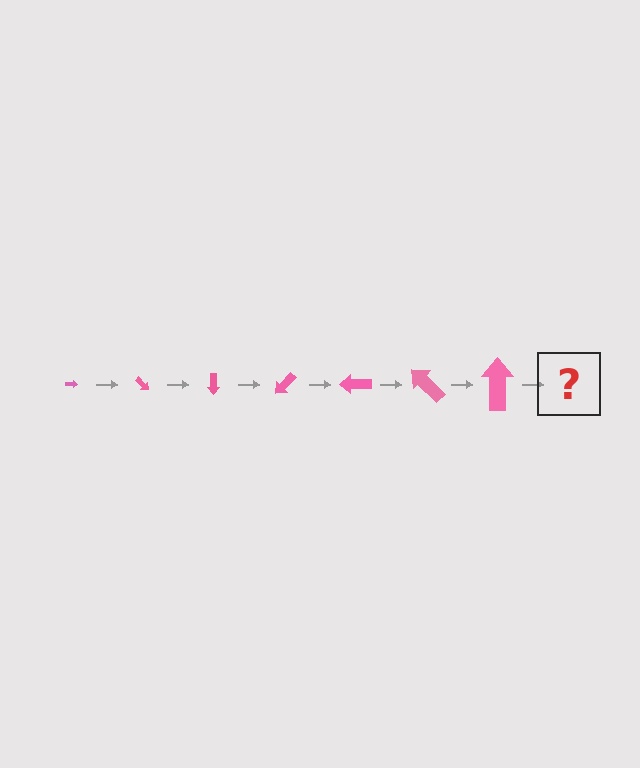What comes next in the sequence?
The next element should be an arrow, larger than the previous one and rotated 315 degrees from the start.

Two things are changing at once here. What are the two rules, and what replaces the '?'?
The two rules are that the arrow grows larger each step and it rotates 45 degrees each step. The '?' should be an arrow, larger than the previous one and rotated 315 degrees from the start.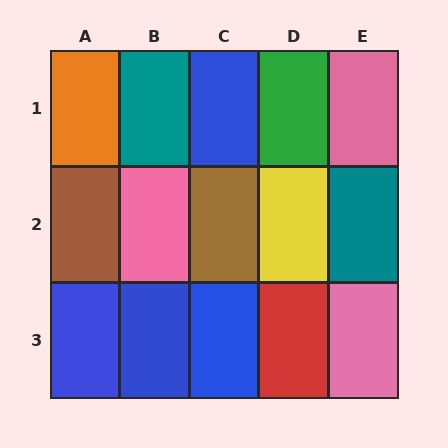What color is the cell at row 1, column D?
Green.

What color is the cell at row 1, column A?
Orange.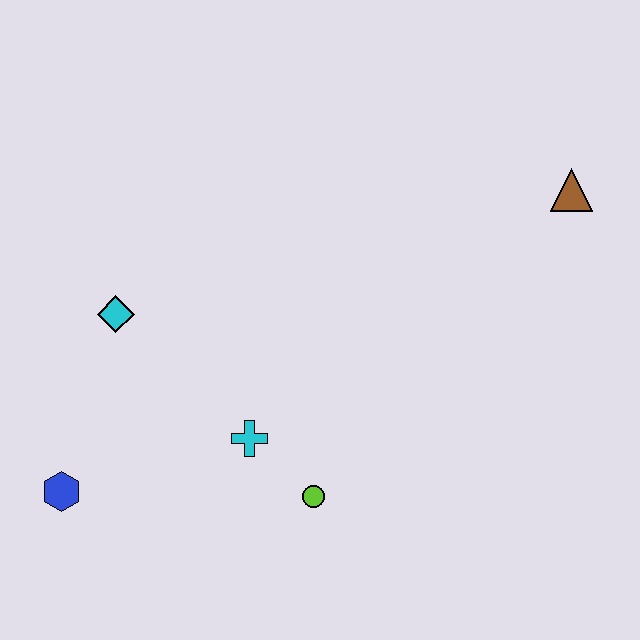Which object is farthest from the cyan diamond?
The brown triangle is farthest from the cyan diamond.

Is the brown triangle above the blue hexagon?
Yes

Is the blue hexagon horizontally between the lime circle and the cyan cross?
No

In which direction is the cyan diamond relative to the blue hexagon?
The cyan diamond is above the blue hexagon.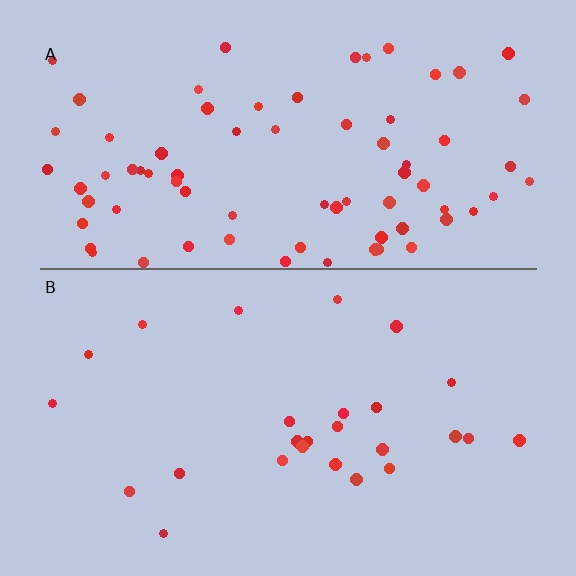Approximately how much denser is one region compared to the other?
Approximately 2.9× — region A over region B.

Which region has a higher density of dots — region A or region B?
A (the top).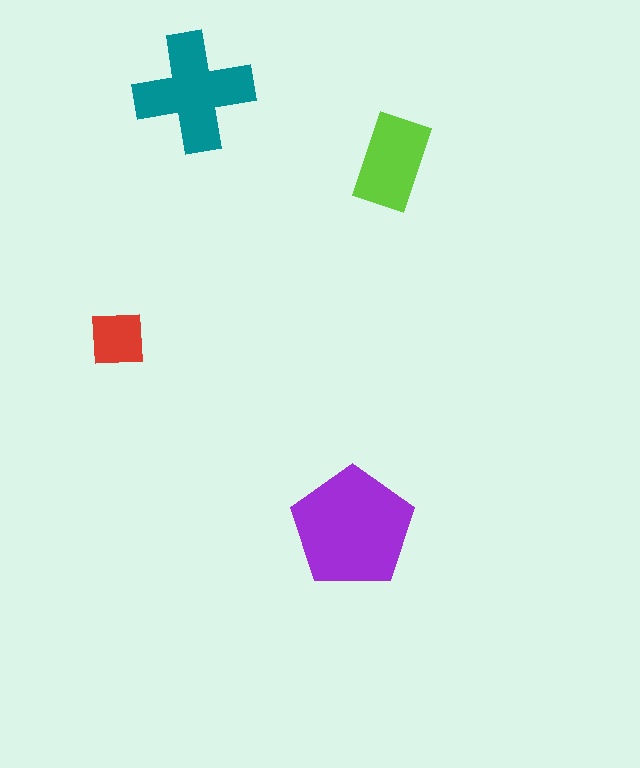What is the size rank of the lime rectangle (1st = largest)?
3rd.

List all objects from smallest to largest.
The red square, the lime rectangle, the teal cross, the purple pentagon.